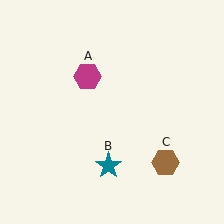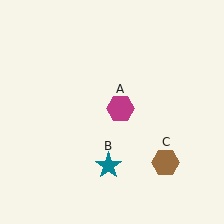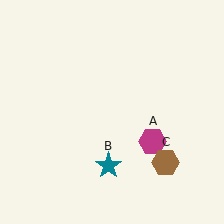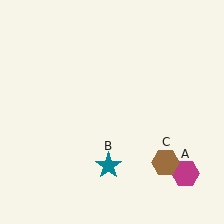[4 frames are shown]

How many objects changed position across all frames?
1 object changed position: magenta hexagon (object A).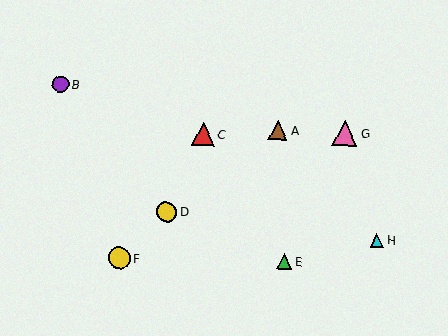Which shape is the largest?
The pink triangle (labeled G) is the largest.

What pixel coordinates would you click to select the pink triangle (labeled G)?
Click at (345, 133) to select the pink triangle G.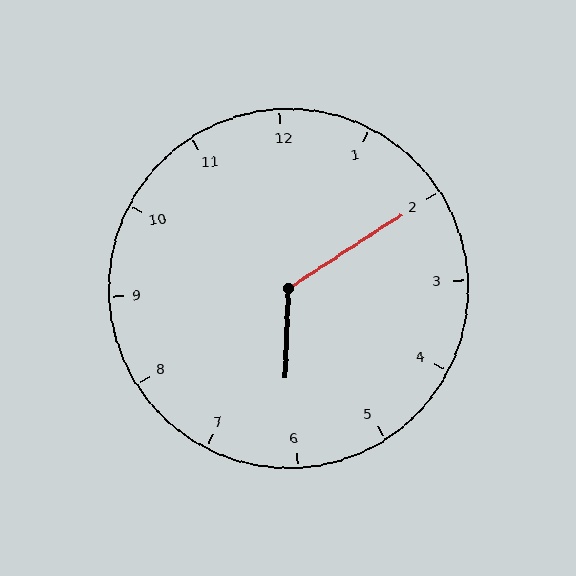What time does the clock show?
6:10.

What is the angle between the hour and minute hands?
Approximately 125 degrees.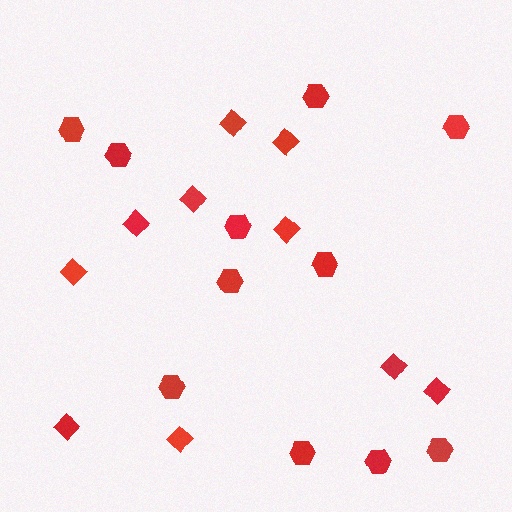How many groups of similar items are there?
There are 2 groups: one group of diamonds (10) and one group of hexagons (11).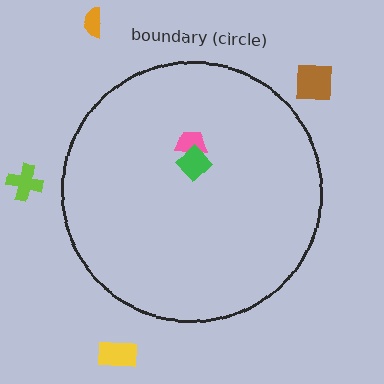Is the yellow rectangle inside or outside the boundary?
Outside.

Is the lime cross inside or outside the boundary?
Outside.